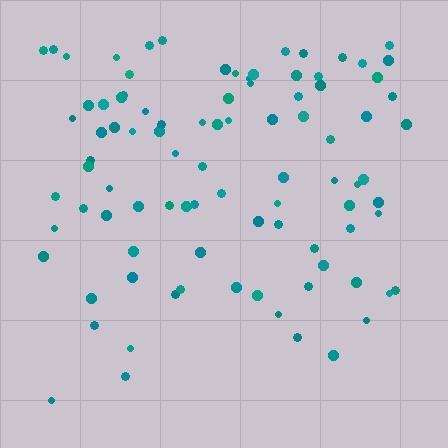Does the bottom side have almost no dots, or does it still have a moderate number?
Still a moderate number, just noticeably fewer than the top.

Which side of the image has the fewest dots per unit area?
The bottom.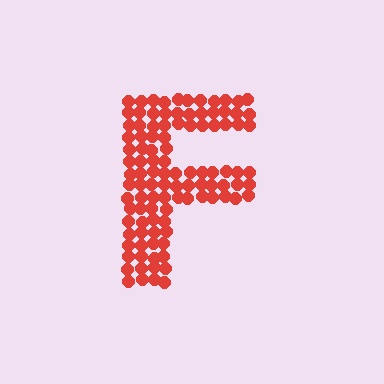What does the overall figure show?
The overall figure shows the letter F.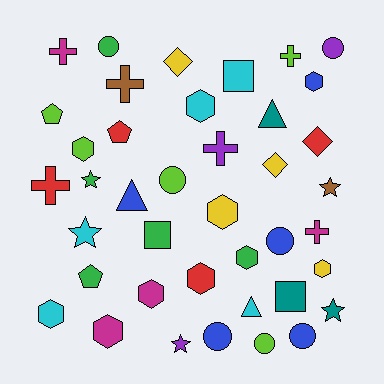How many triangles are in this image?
There are 3 triangles.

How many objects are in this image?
There are 40 objects.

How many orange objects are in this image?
There are no orange objects.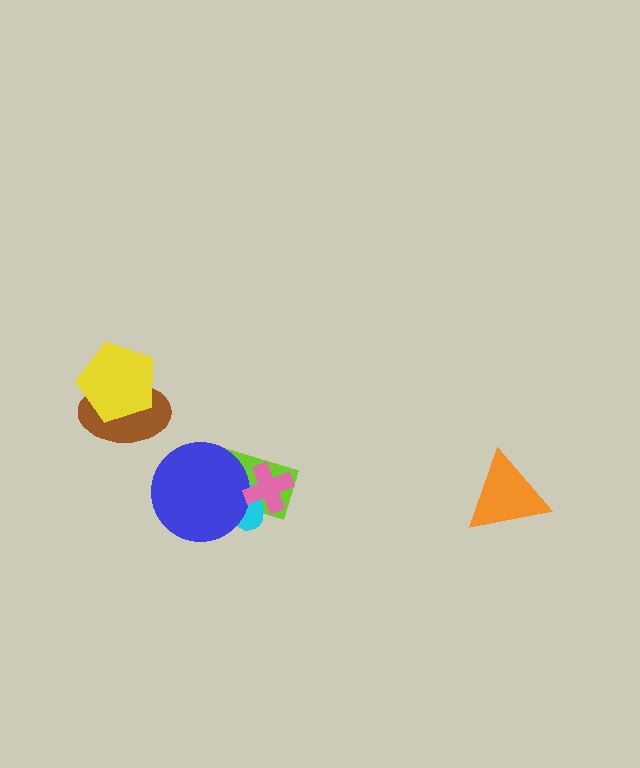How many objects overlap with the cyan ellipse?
3 objects overlap with the cyan ellipse.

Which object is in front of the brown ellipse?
The yellow pentagon is in front of the brown ellipse.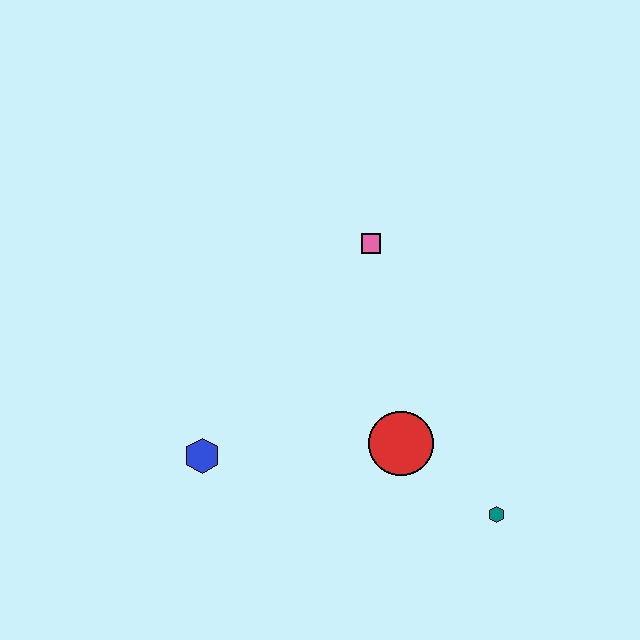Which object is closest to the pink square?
The red circle is closest to the pink square.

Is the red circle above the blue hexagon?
Yes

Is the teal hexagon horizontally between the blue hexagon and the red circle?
No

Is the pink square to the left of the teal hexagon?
Yes